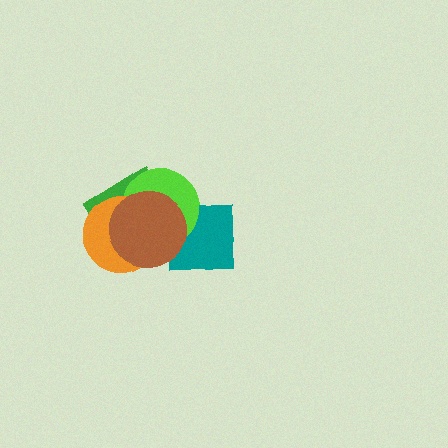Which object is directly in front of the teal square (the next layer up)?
The lime circle is directly in front of the teal square.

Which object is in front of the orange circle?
The brown circle is in front of the orange circle.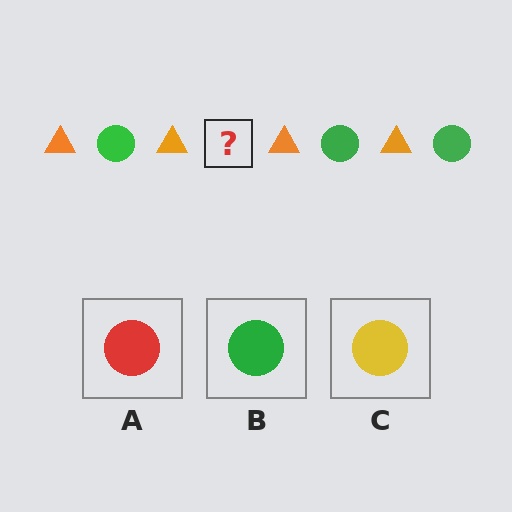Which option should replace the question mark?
Option B.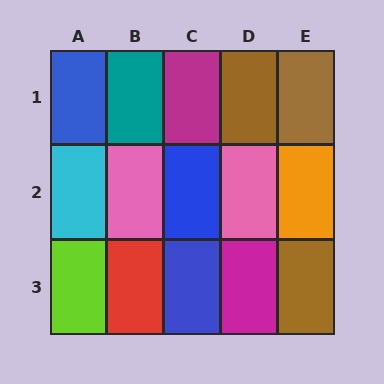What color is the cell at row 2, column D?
Pink.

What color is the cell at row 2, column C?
Blue.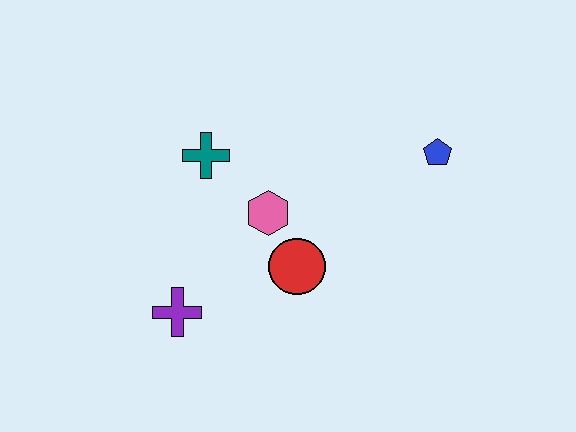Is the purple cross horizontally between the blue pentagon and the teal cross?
No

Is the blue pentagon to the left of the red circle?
No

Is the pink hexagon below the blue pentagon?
Yes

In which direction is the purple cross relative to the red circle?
The purple cross is to the left of the red circle.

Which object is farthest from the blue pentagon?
The purple cross is farthest from the blue pentagon.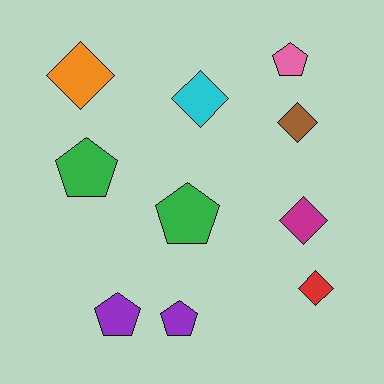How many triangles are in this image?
There are no triangles.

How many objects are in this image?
There are 10 objects.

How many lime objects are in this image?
There are no lime objects.